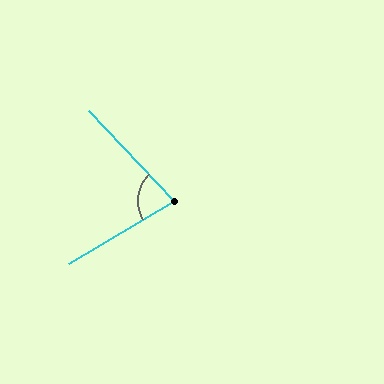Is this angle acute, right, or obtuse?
It is acute.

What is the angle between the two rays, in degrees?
Approximately 77 degrees.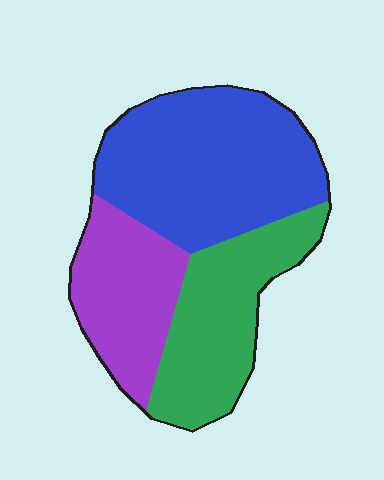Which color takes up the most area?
Blue, at roughly 45%.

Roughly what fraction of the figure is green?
Green takes up about one third (1/3) of the figure.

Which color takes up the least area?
Purple, at roughly 25%.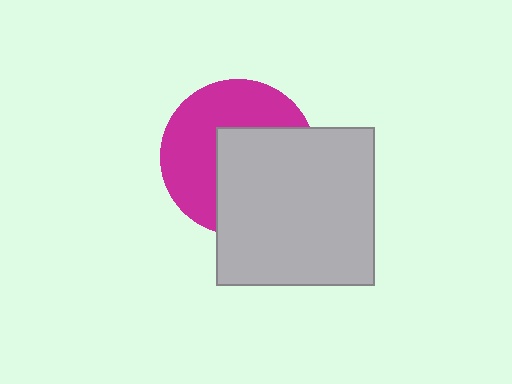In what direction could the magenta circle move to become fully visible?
The magenta circle could move toward the upper-left. That would shift it out from behind the light gray square entirely.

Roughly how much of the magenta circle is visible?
About half of it is visible (roughly 51%).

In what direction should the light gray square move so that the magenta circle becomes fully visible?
The light gray square should move toward the lower-right. That is the shortest direction to clear the overlap and leave the magenta circle fully visible.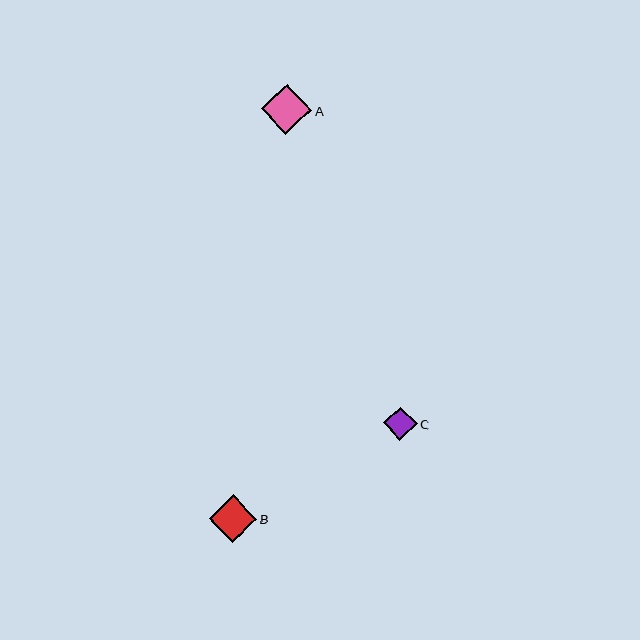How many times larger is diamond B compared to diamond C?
Diamond B is approximately 1.4 times the size of diamond C.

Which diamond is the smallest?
Diamond C is the smallest with a size of approximately 33 pixels.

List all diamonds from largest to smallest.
From largest to smallest: A, B, C.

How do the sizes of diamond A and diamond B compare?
Diamond A and diamond B are approximately the same size.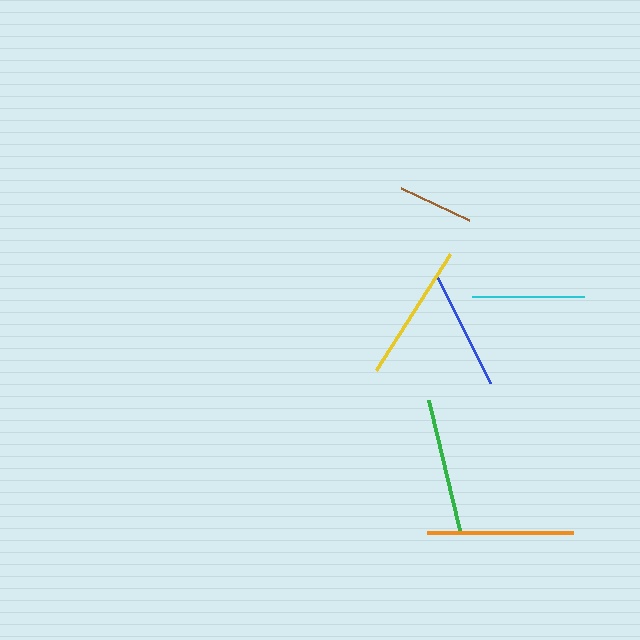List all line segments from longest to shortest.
From longest to shortest: orange, yellow, green, blue, cyan, brown.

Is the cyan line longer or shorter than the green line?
The green line is longer than the cyan line.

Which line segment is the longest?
The orange line is the longest at approximately 146 pixels.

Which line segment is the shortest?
The brown line is the shortest at approximately 76 pixels.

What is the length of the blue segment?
The blue segment is approximately 119 pixels long.